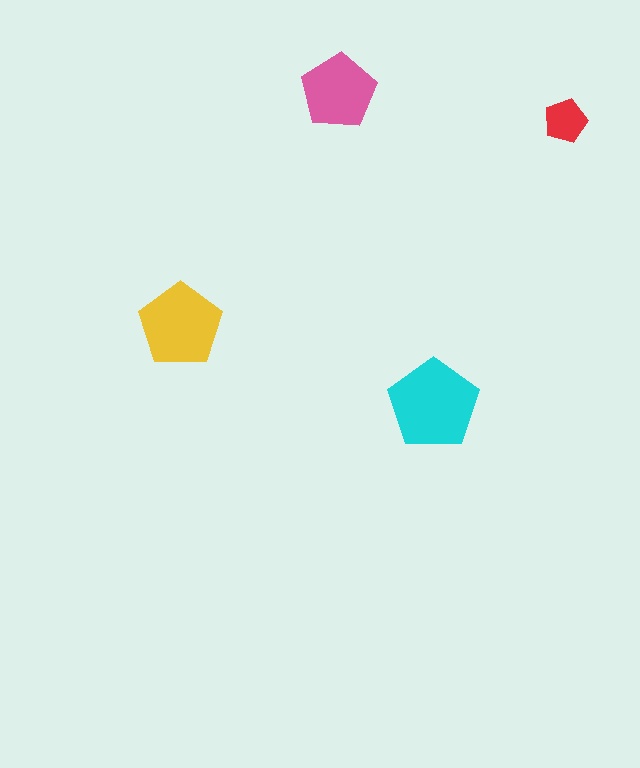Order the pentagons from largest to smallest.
the cyan one, the yellow one, the pink one, the red one.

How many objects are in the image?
There are 4 objects in the image.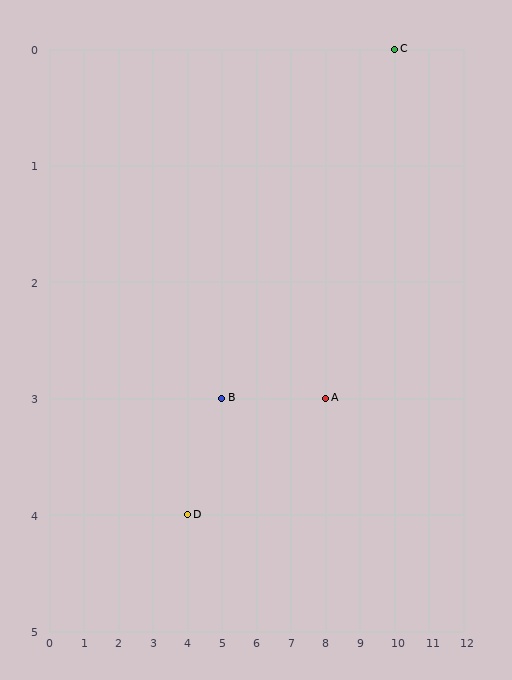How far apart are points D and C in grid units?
Points D and C are 6 columns and 4 rows apart (about 7.2 grid units diagonally).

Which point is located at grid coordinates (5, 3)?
Point B is at (5, 3).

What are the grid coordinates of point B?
Point B is at grid coordinates (5, 3).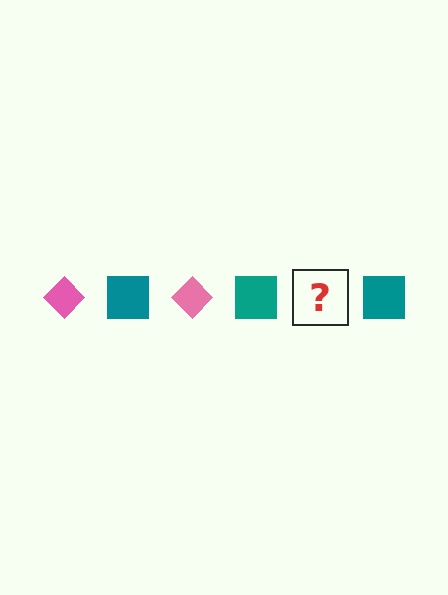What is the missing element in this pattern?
The missing element is a pink diamond.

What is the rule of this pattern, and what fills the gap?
The rule is that the pattern alternates between pink diamond and teal square. The gap should be filled with a pink diamond.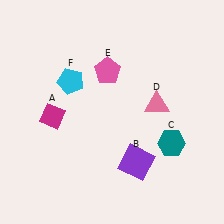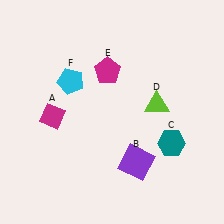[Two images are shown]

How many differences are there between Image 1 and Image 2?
There are 2 differences between the two images.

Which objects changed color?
D changed from pink to lime. E changed from pink to magenta.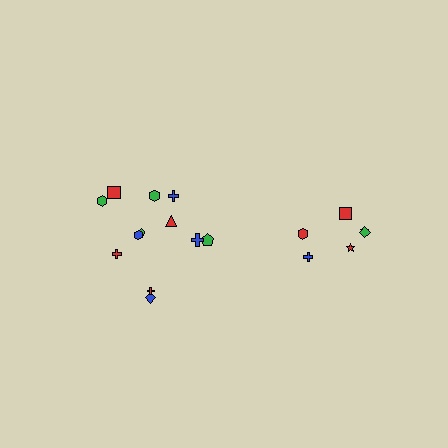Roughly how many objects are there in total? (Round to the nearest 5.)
Roughly 20 objects in total.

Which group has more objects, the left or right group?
The left group.